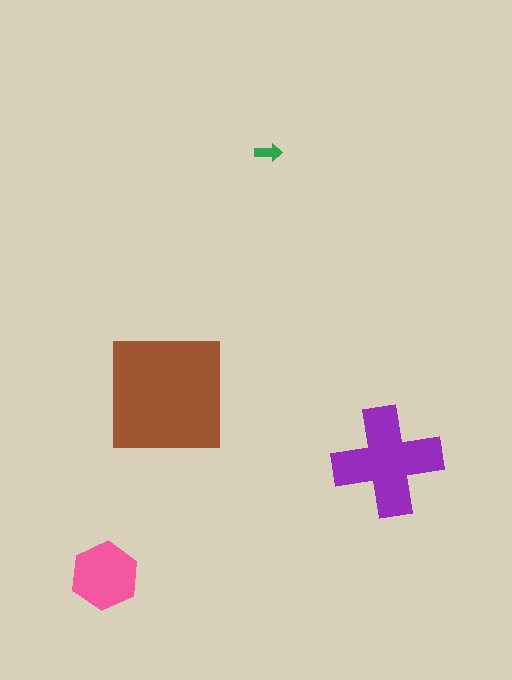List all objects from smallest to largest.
The green arrow, the pink hexagon, the purple cross, the brown square.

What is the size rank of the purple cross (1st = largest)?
2nd.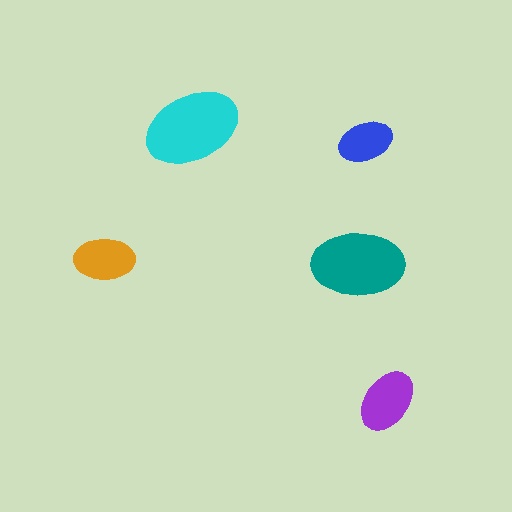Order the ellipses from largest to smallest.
the cyan one, the teal one, the purple one, the orange one, the blue one.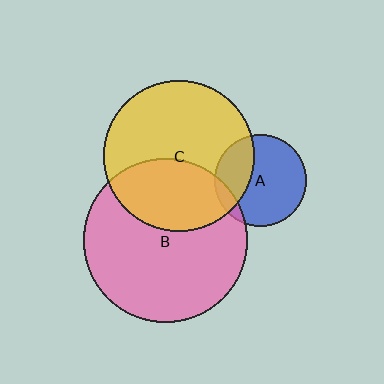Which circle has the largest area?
Circle B (pink).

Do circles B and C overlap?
Yes.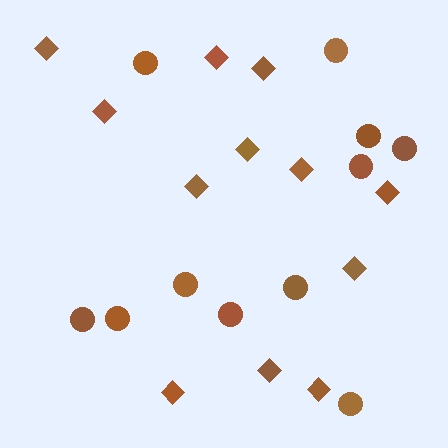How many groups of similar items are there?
There are 2 groups: one group of diamonds (12) and one group of circles (11).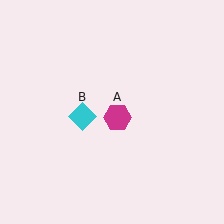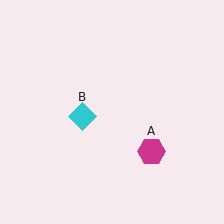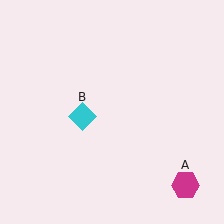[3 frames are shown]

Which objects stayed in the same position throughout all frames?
Cyan diamond (object B) remained stationary.